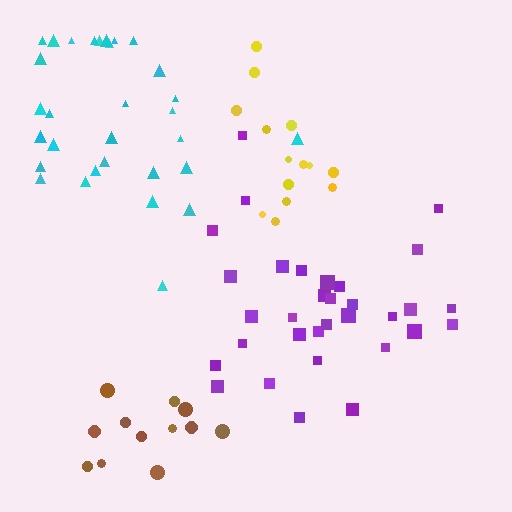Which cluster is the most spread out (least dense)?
Brown.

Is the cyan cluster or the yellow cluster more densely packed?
Yellow.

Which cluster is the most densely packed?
Yellow.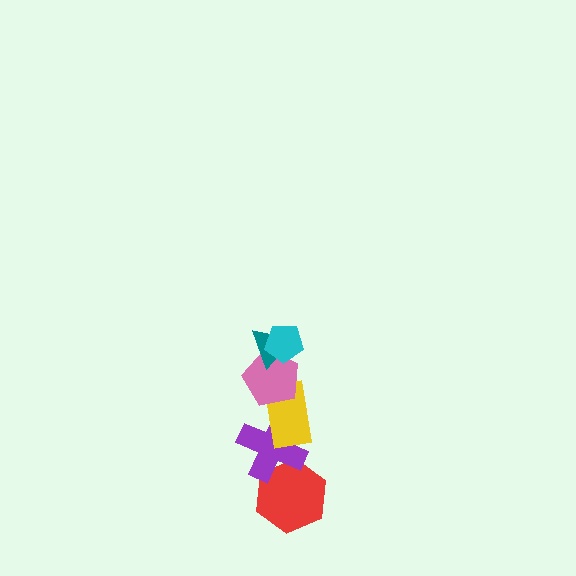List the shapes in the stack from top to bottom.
From top to bottom: the cyan pentagon, the teal triangle, the pink pentagon, the yellow rectangle, the purple cross, the red hexagon.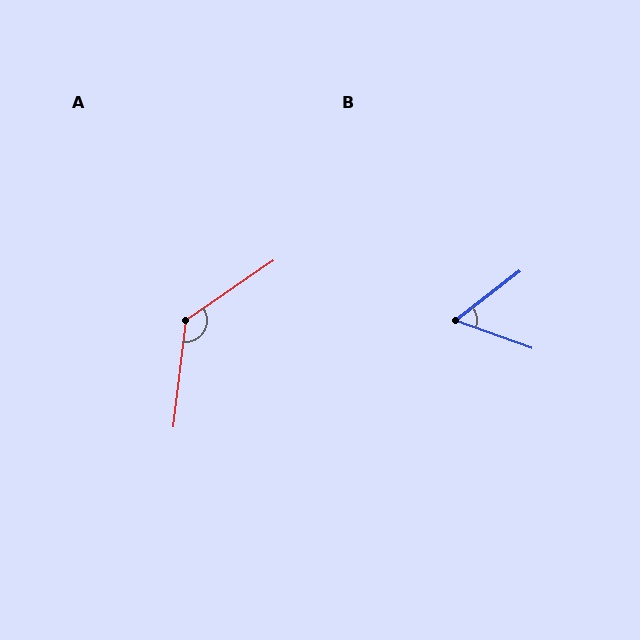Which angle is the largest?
A, at approximately 131 degrees.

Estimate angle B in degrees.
Approximately 57 degrees.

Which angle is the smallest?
B, at approximately 57 degrees.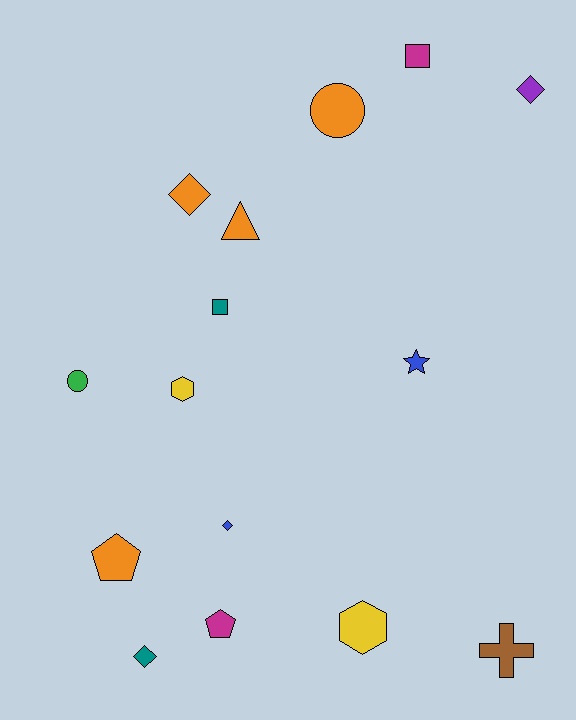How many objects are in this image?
There are 15 objects.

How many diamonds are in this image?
There are 4 diamonds.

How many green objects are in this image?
There is 1 green object.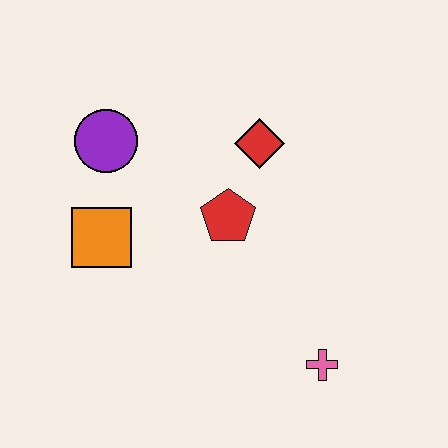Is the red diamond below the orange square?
No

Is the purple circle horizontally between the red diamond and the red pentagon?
No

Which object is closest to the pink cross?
The red pentagon is closest to the pink cross.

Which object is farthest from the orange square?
The pink cross is farthest from the orange square.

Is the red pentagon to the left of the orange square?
No